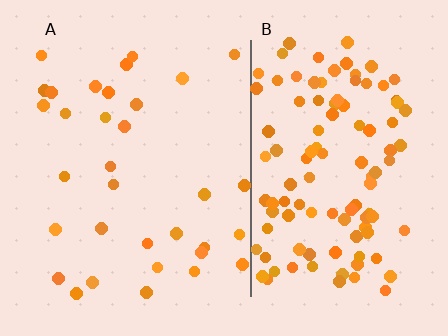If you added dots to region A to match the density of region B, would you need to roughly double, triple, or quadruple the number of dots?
Approximately triple.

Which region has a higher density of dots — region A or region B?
B (the right).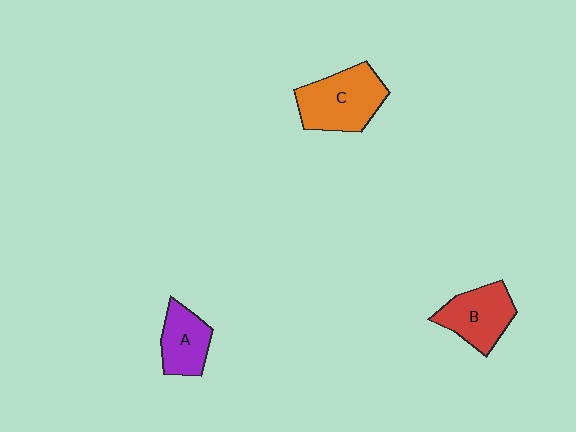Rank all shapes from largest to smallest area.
From largest to smallest: C (orange), B (red), A (purple).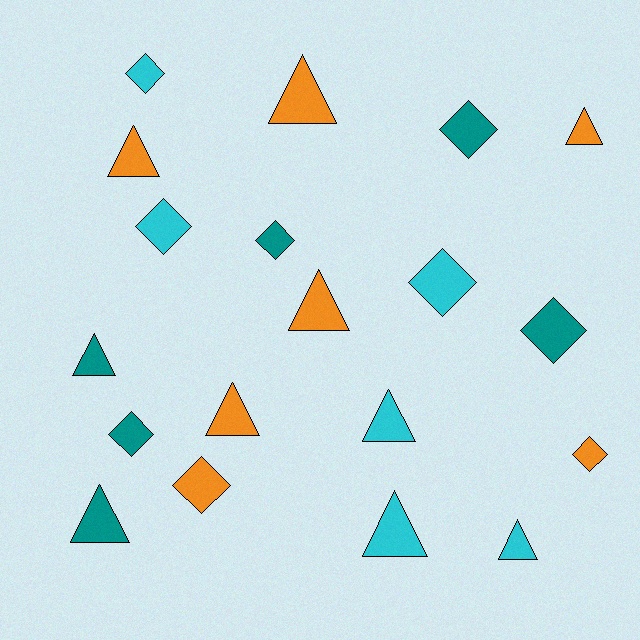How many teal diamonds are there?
There are 4 teal diamonds.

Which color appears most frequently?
Orange, with 7 objects.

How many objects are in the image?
There are 19 objects.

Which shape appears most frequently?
Triangle, with 10 objects.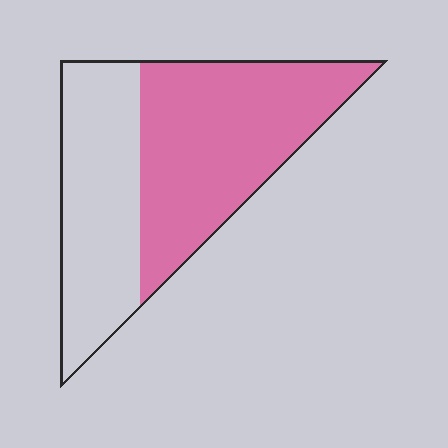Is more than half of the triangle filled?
Yes.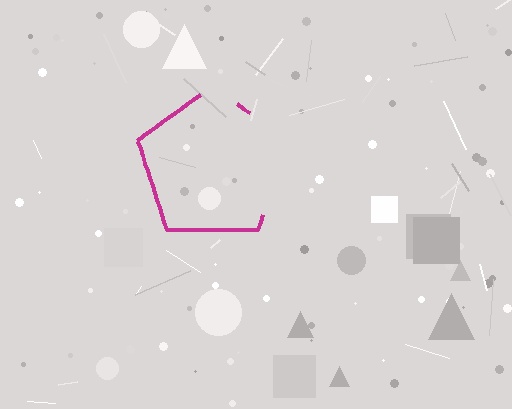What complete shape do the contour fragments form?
The contour fragments form a pentagon.